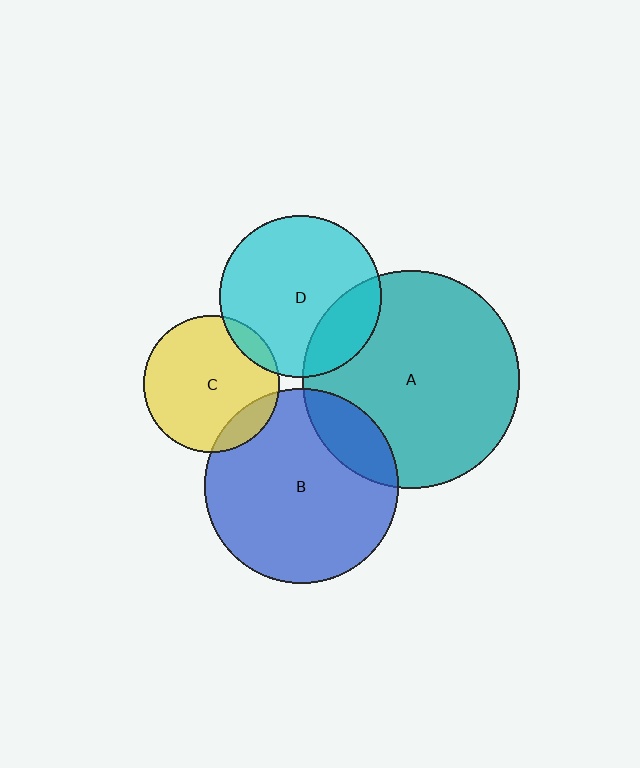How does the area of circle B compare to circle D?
Approximately 1.4 times.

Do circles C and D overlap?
Yes.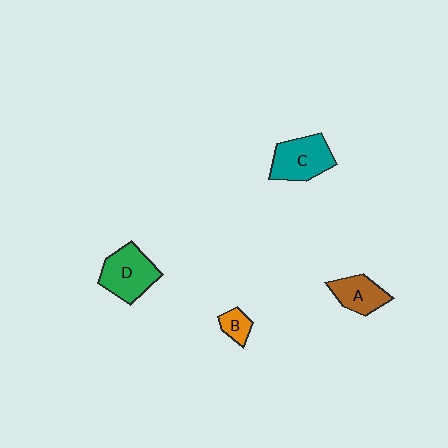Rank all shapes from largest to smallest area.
From largest to smallest: D (green), C (teal), A (brown), B (orange).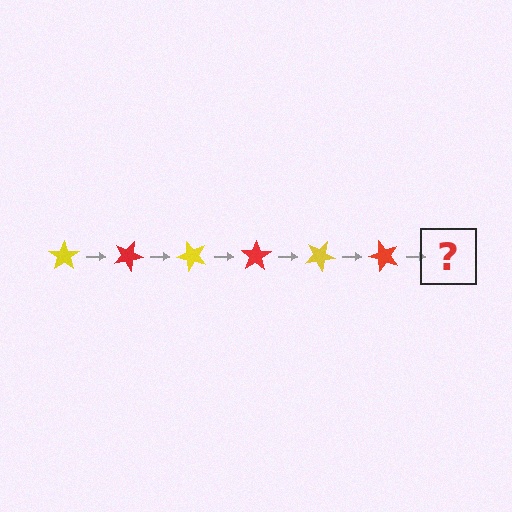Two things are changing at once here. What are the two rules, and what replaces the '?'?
The two rules are that it rotates 25 degrees each step and the color cycles through yellow and red. The '?' should be a yellow star, rotated 150 degrees from the start.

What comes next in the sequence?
The next element should be a yellow star, rotated 150 degrees from the start.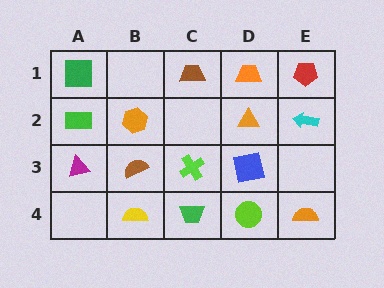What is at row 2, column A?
A green rectangle.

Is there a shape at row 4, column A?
No, that cell is empty.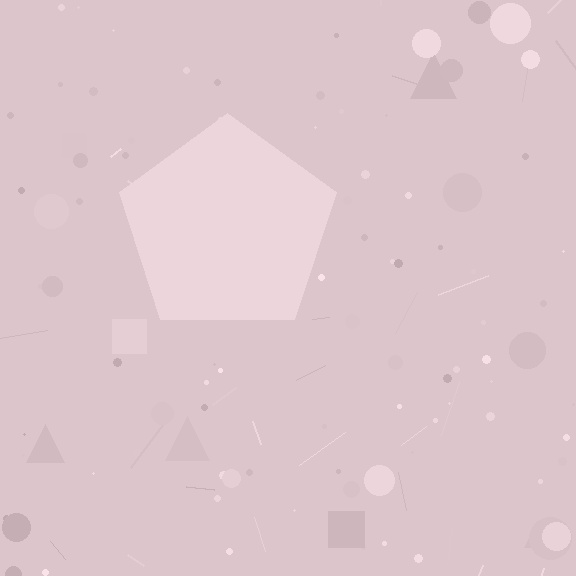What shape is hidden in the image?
A pentagon is hidden in the image.